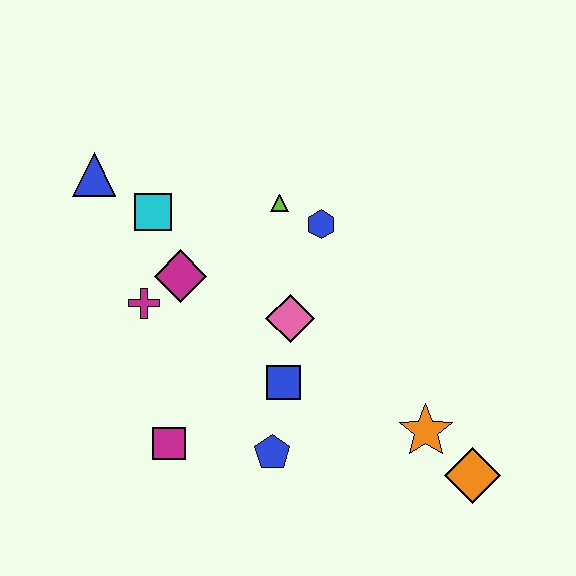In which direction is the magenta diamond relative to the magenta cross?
The magenta diamond is to the right of the magenta cross.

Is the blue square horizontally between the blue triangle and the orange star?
Yes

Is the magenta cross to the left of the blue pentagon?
Yes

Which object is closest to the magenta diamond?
The magenta cross is closest to the magenta diamond.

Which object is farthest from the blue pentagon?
The blue triangle is farthest from the blue pentagon.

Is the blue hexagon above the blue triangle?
No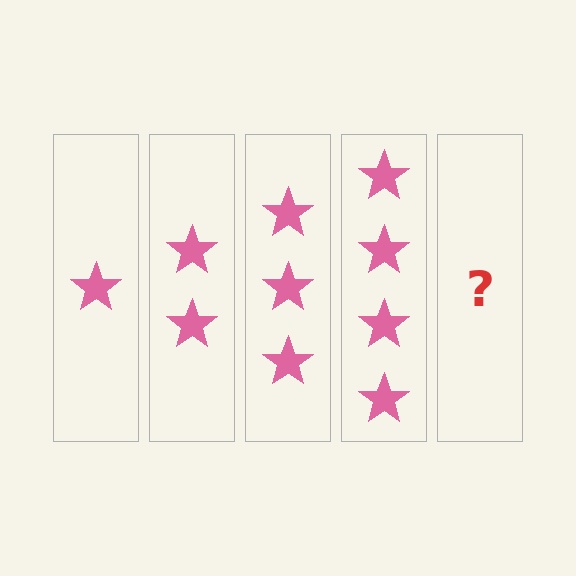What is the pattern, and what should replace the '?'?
The pattern is that each step adds one more star. The '?' should be 5 stars.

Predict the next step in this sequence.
The next step is 5 stars.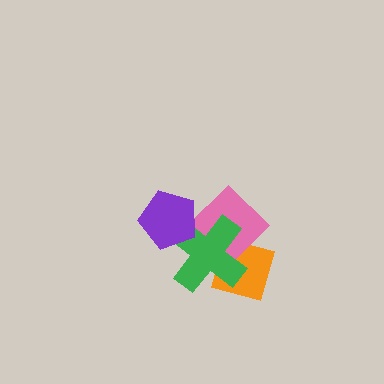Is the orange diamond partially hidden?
Yes, it is partially covered by another shape.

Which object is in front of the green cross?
The purple pentagon is in front of the green cross.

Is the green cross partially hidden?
Yes, it is partially covered by another shape.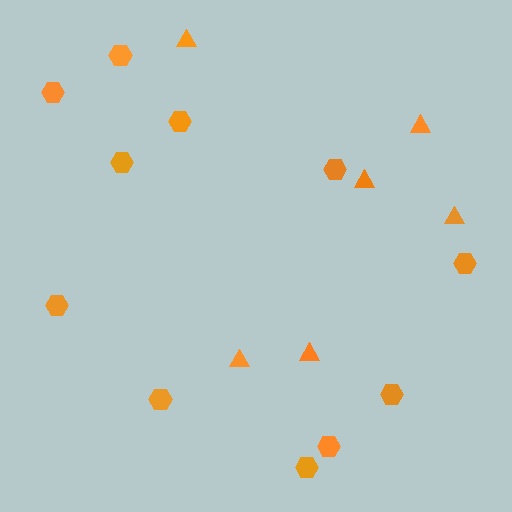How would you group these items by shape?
There are 2 groups: one group of triangles (6) and one group of hexagons (11).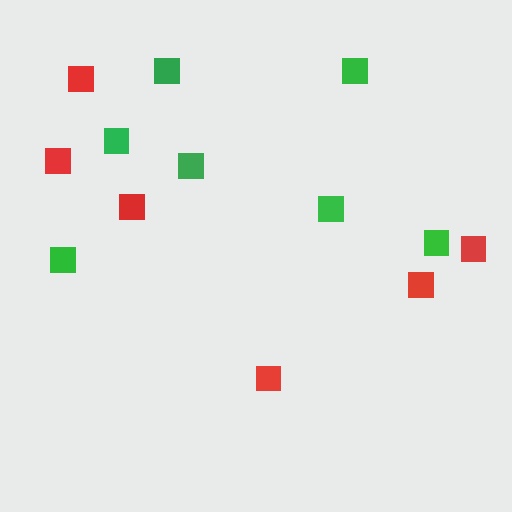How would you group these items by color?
There are 2 groups: one group of red squares (6) and one group of green squares (7).